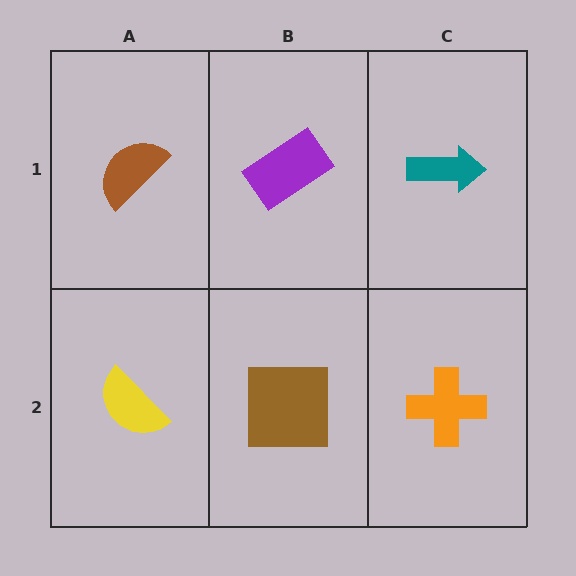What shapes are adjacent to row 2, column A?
A brown semicircle (row 1, column A), a brown square (row 2, column B).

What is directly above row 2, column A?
A brown semicircle.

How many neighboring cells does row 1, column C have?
2.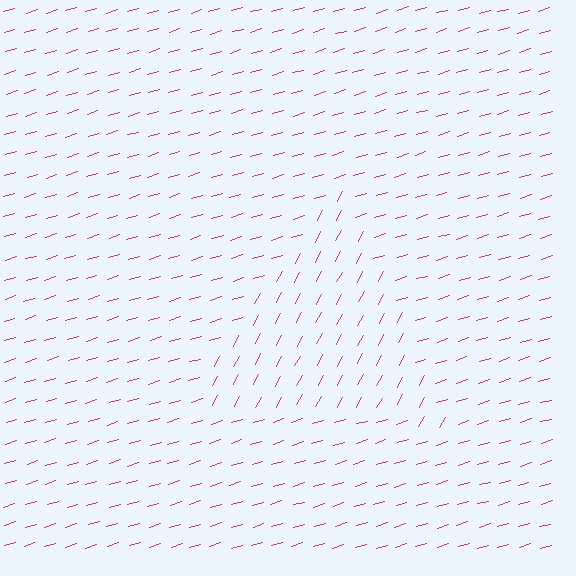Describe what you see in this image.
The image is filled with small magenta line segments. A triangle region in the image has lines oriented differently from the surrounding lines, creating a visible texture boundary.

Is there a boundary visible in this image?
Yes, there is a texture boundary formed by a change in line orientation.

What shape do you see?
I see a triangle.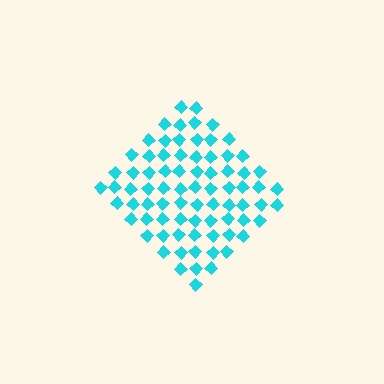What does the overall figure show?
The overall figure shows a diamond.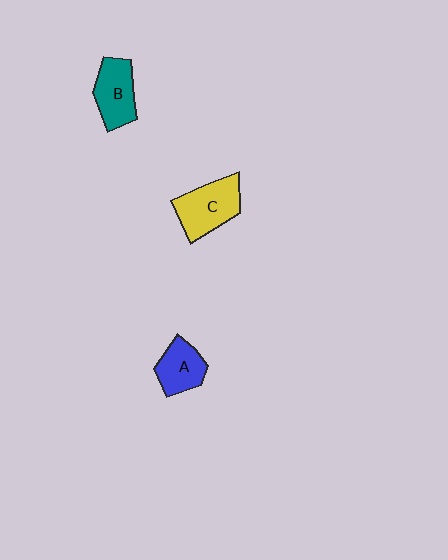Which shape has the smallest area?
Shape A (blue).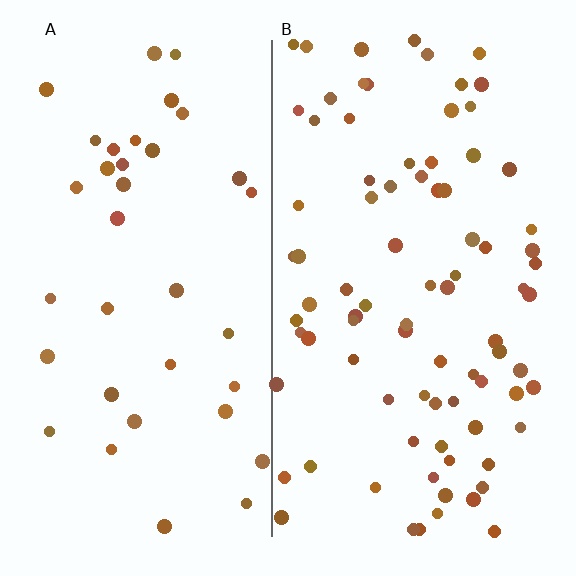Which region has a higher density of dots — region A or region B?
B (the right).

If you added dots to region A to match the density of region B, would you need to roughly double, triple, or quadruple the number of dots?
Approximately double.